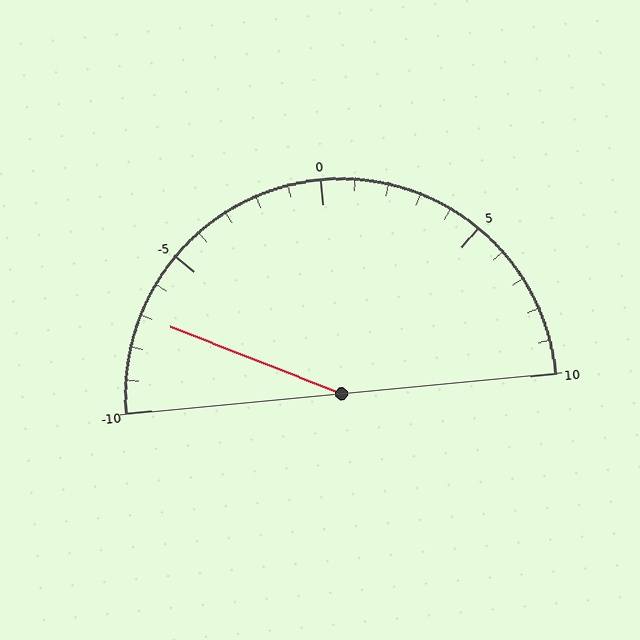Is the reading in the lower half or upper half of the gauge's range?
The reading is in the lower half of the range (-10 to 10).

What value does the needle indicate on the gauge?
The needle indicates approximately -7.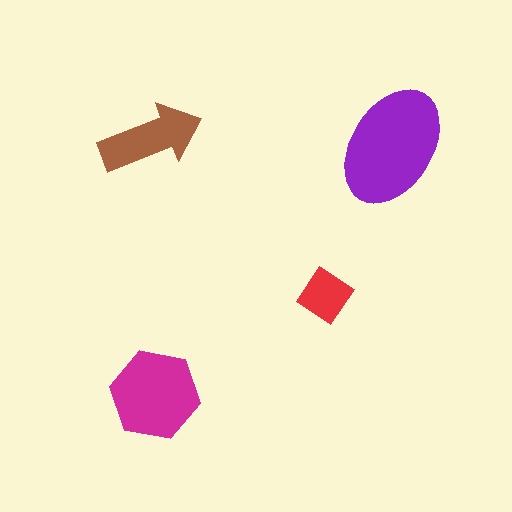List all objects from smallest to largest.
The red diamond, the brown arrow, the magenta hexagon, the purple ellipse.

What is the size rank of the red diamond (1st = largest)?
4th.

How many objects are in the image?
There are 4 objects in the image.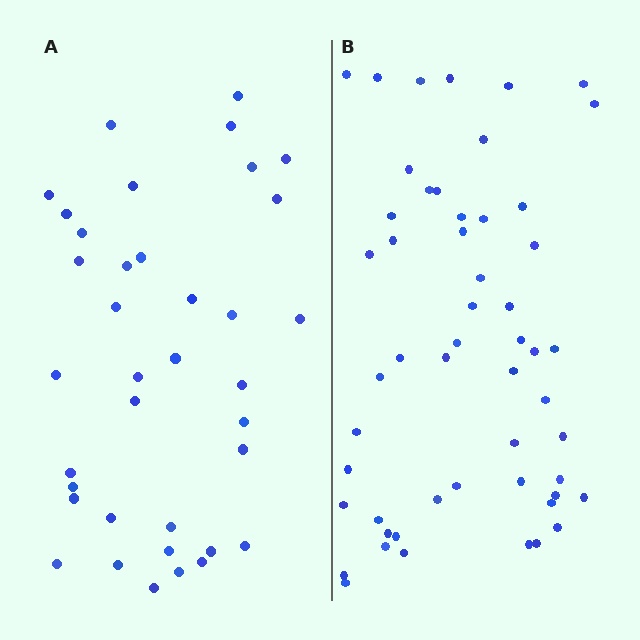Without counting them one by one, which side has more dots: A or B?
Region B (the right region) has more dots.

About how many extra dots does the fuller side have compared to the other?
Region B has approximately 15 more dots than region A.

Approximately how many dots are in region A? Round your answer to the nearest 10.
About 40 dots. (The exact count is 37, which rounds to 40.)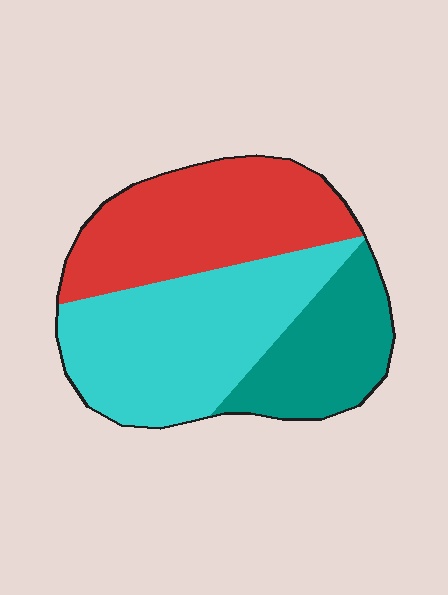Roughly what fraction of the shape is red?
Red covers about 35% of the shape.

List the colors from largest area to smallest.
From largest to smallest: cyan, red, teal.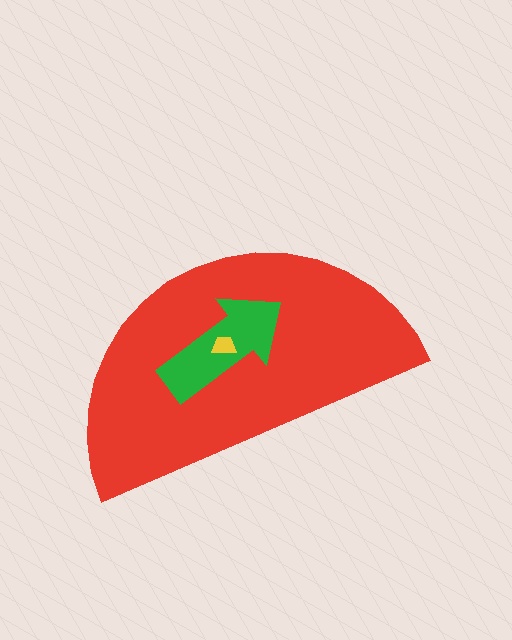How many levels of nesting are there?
3.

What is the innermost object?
The yellow trapezoid.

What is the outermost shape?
The red semicircle.